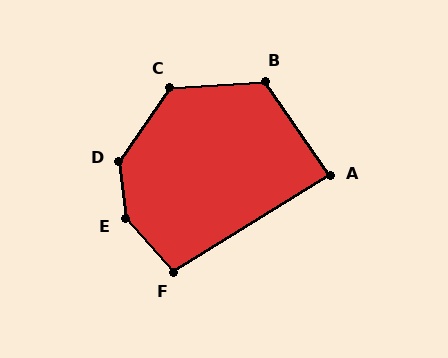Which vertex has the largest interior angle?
E, at approximately 144 degrees.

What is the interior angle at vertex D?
Approximately 139 degrees (obtuse).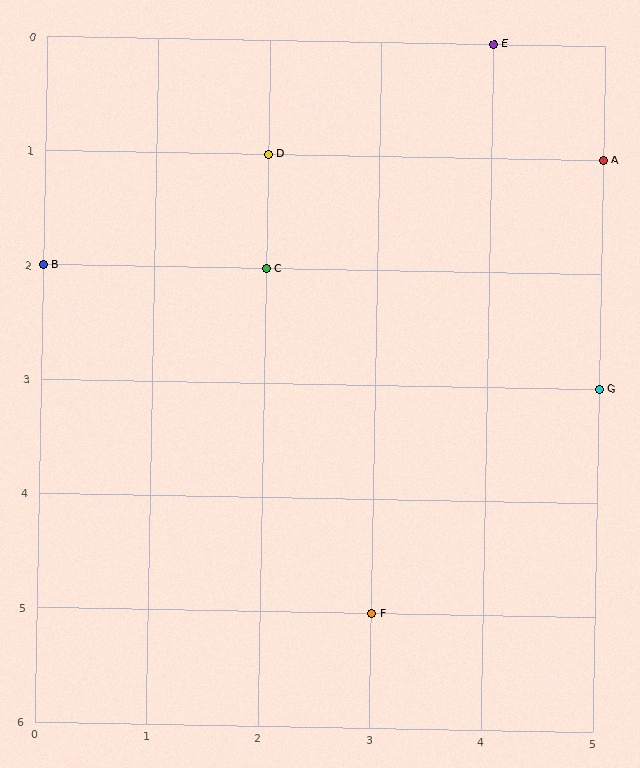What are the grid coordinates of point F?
Point F is at grid coordinates (3, 5).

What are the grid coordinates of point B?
Point B is at grid coordinates (0, 2).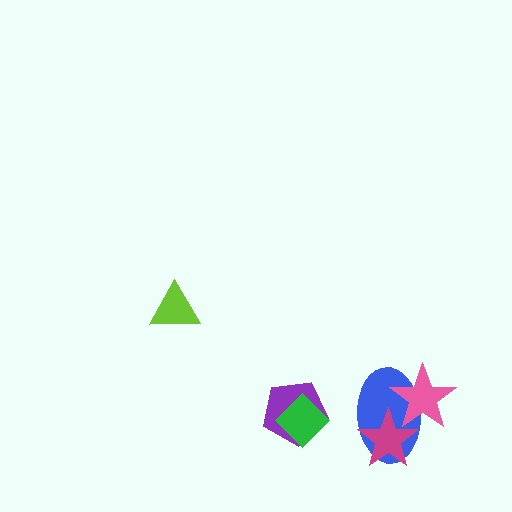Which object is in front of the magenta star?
The pink star is in front of the magenta star.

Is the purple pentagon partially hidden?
Yes, it is partially covered by another shape.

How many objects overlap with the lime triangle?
0 objects overlap with the lime triangle.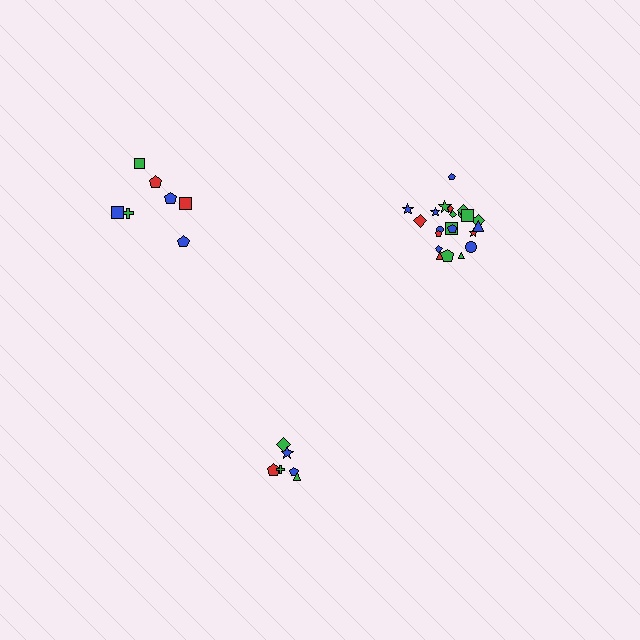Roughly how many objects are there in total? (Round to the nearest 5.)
Roughly 35 objects in total.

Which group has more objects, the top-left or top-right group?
The top-right group.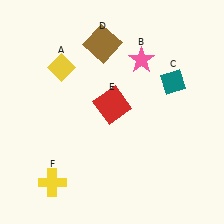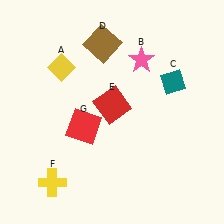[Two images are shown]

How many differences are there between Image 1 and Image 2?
There is 1 difference between the two images.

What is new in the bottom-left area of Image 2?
A red square (G) was added in the bottom-left area of Image 2.